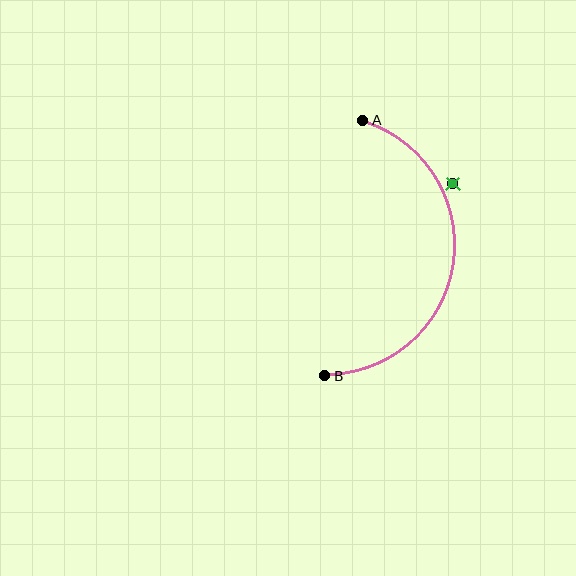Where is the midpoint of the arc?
The arc midpoint is the point on the curve farthest from the straight line joining A and B. It sits to the right of that line.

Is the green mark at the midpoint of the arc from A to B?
No — the green mark does not lie on the arc at all. It sits slightly outside the curve.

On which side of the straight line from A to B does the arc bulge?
The arc bulges to the right of the straight line connecting A and B.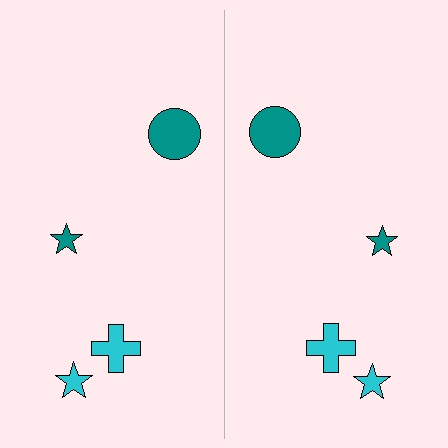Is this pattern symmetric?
Yes, this pattern has bilateral (reflection) symmetry.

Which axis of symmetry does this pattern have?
The pattern has a vertical axis of symmetry running through the center of the image.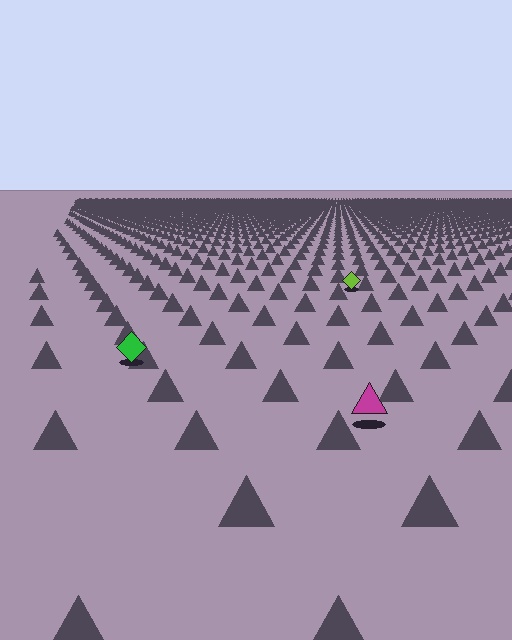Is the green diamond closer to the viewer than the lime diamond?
Yes. The green diamond is closer — you can tell from the texture gradient: the ground texture is coarser near it.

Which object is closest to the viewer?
The magenta triangle is closest. The texture marks near it are larger and more spread out.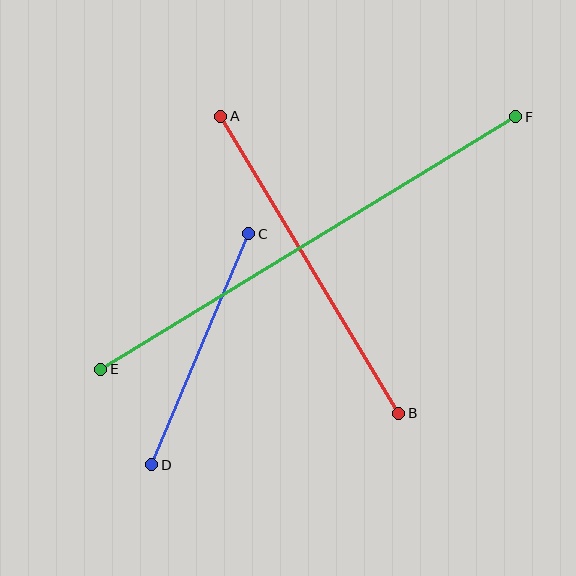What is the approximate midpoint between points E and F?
The midpoint is at approximately (308, 243) pixels.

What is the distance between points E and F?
The distance is approximately 486 pixels.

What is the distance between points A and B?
The distance is approximately 346 pixels.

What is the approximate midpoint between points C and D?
The midpoint is at approximately (200, 349) pixels.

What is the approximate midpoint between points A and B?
The midpoint is at approximately (310, 265) pixels.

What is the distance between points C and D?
The distance is approximately 251 pixels.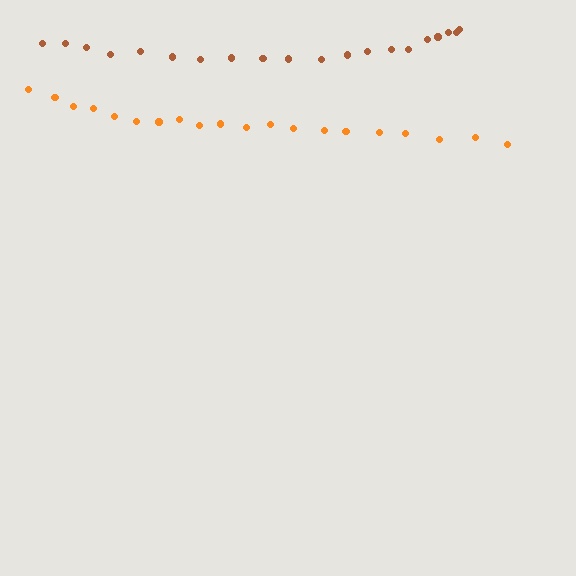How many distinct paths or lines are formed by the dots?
There are 2 distinct paths.